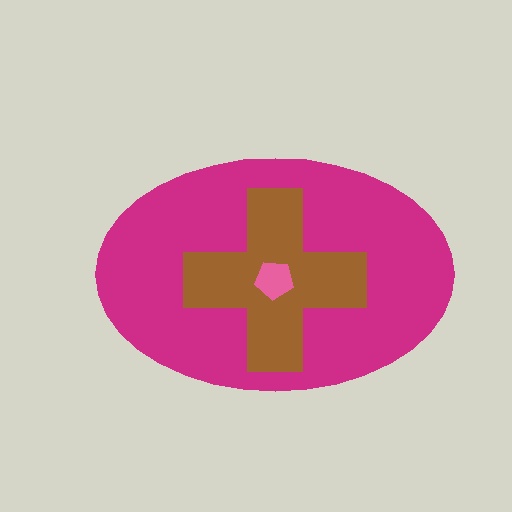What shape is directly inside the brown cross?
The pink pentagon.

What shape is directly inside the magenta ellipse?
The brown cross.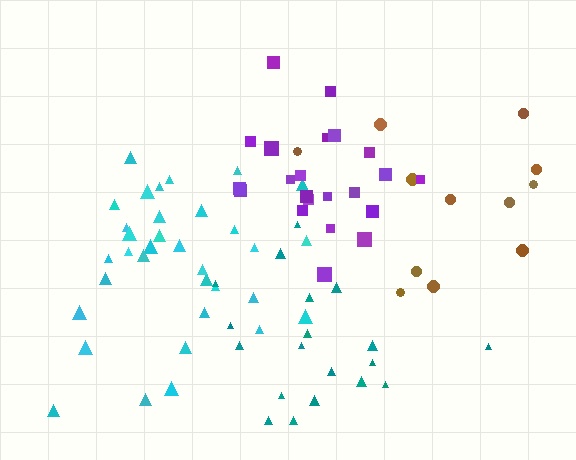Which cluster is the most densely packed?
Purple.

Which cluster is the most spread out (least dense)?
Brown.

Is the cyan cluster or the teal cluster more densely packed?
Cyan.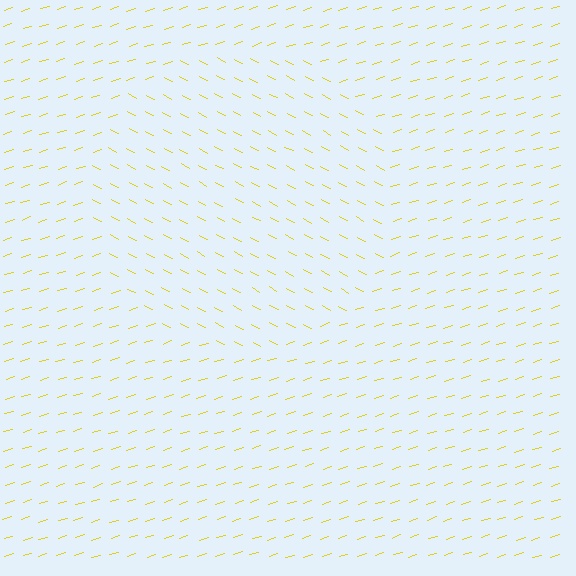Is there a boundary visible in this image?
Yes, there is a texture boundary formed by a change in line orientation.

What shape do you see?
I see a circle.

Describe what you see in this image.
The image is filled with small yellow line segments. A circle region in the image has lines oriented differently from the surrounding lines, creating a visible texture boundary.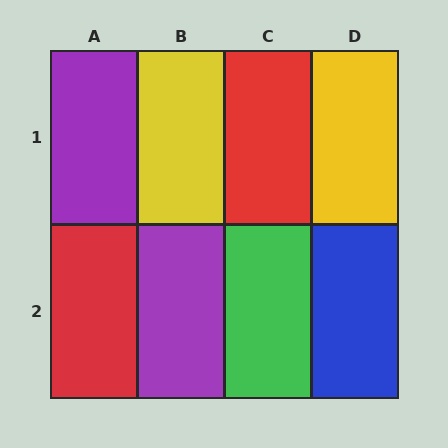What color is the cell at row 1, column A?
Purple.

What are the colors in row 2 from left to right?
Red, purple, green, blue.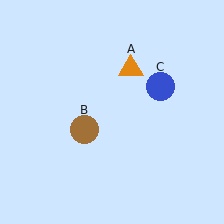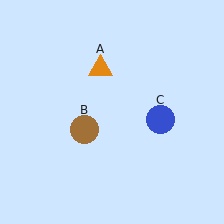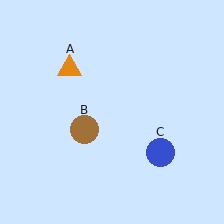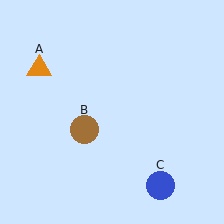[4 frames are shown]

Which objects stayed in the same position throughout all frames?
Brown circle (object B) remained stationary.